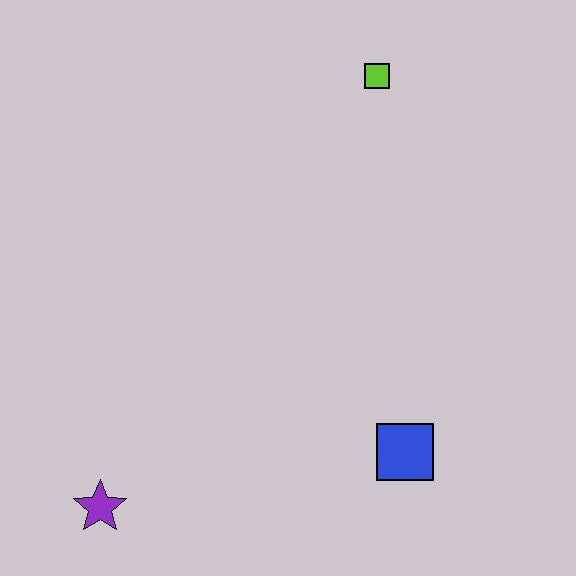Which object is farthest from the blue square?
The lime square is farthest from the blue square.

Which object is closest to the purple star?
The blue square is closest to the purple star.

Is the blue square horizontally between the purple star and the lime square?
No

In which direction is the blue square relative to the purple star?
The blue square is to the right of the purple star.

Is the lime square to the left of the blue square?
Yes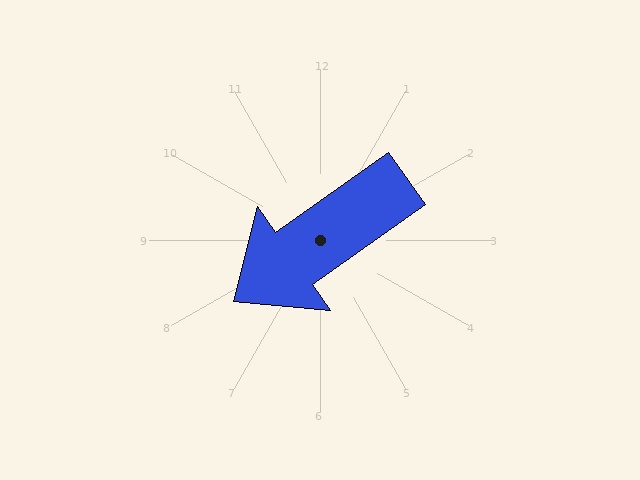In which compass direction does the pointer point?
Southwest.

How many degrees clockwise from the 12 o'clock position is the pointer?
Approximately 235 degrees.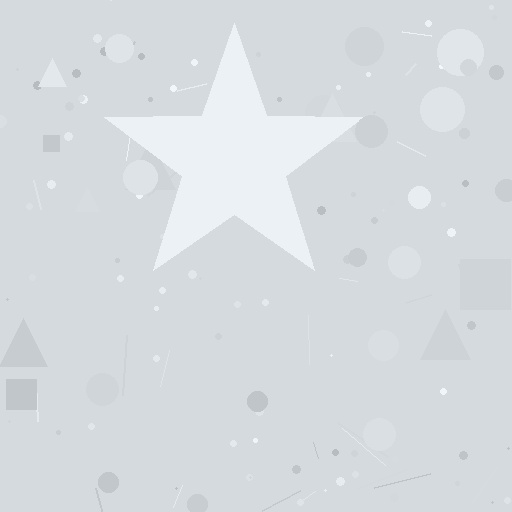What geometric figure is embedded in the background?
A star is embedded in the background.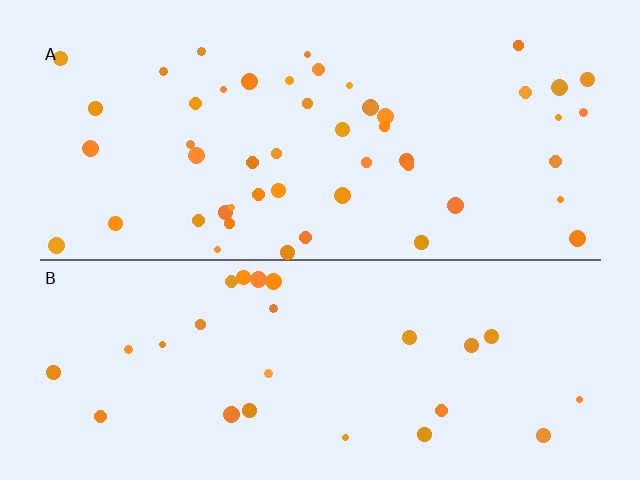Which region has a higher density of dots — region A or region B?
A (the top).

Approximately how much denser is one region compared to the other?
Approximately 1.9× — region A over region B.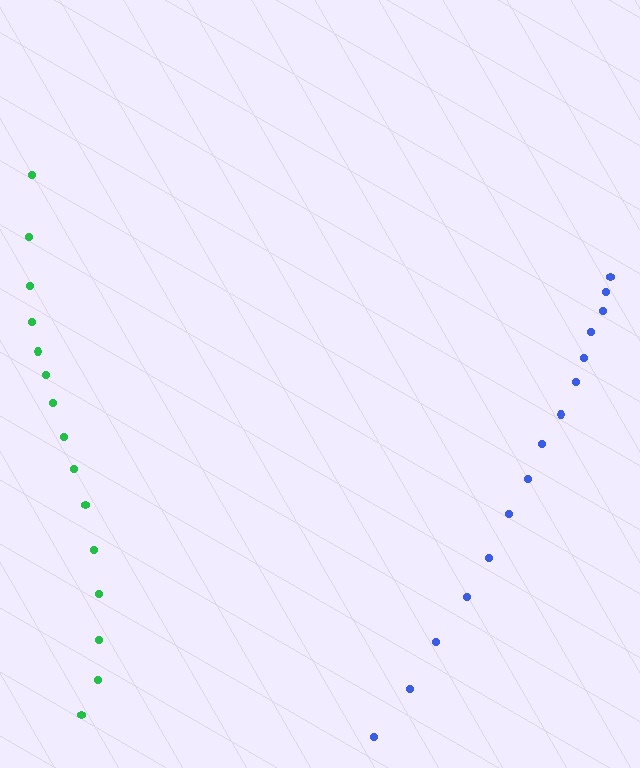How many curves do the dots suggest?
There are 2 distinct paths.